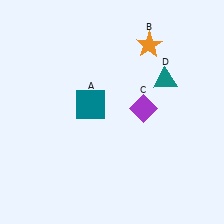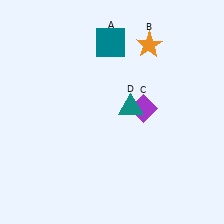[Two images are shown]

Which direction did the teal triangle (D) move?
The teal triangle (D) moved left.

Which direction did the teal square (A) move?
The teal square (A) moved up.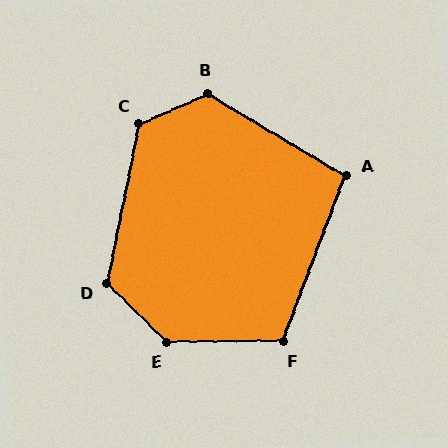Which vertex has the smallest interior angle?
A, at approximately 100 degrees.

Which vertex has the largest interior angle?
E, at approximately 135 degrees.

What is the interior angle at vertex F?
Approximately 111 degrees (obtuse).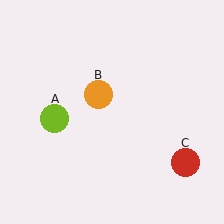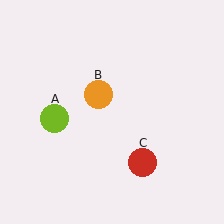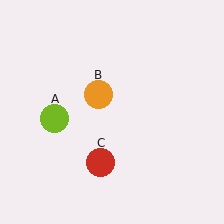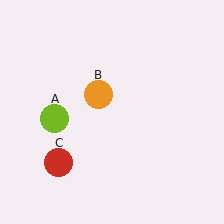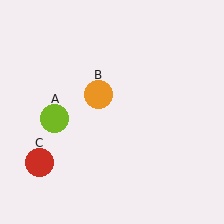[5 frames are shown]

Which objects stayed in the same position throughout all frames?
Lime circle (object A) and orange circle (object B) remained stationary.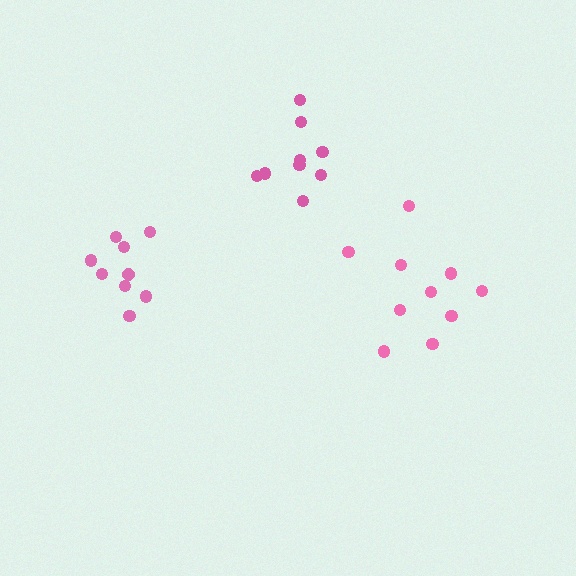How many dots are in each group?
Group 1: 10 dots, Group 2: 9 dots, Group 3: 9 dots (28 total).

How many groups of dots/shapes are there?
There are 3 groups.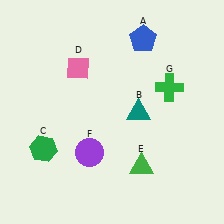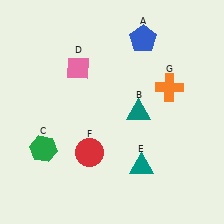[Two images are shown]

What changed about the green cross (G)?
In Image 1, G is green. In Image 2, it changed to orange.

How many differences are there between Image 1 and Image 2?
There are 3 differences between the two images.